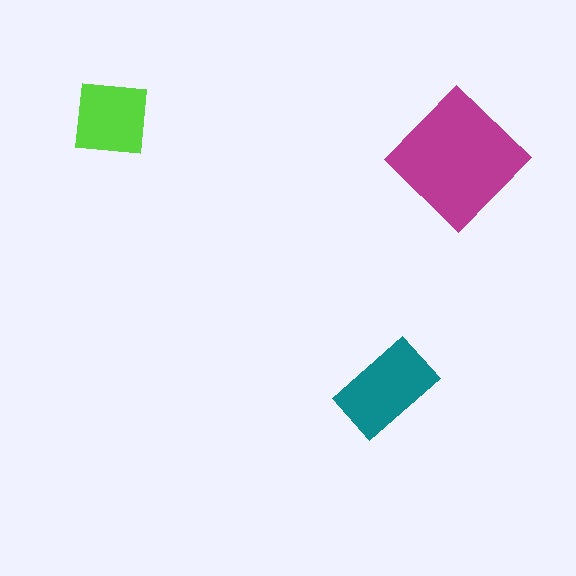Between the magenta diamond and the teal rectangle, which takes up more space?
The magenta diamond.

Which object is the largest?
The magenta diamond.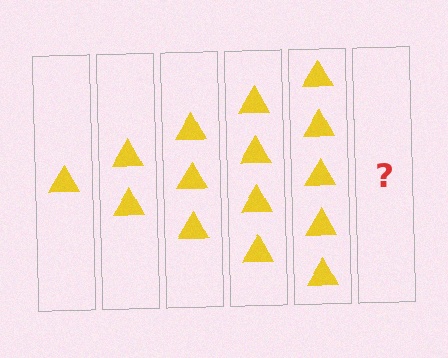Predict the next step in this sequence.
The next step is 6 triangles.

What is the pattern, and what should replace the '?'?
The pattern is that each step adds one more triangle. The '?' should be 6 triangles.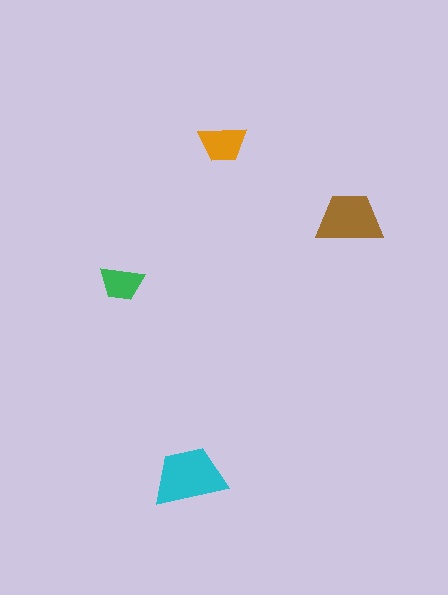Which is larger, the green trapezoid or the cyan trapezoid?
The cyan one.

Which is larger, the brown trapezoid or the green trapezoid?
The brown one.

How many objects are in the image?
There are 4 objects in the image.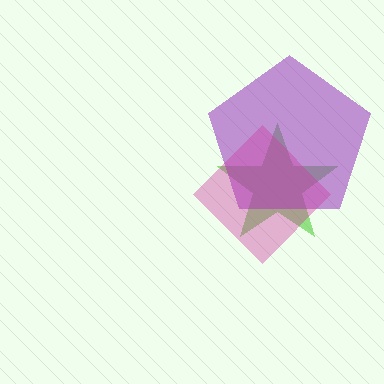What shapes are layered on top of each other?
The layered shapes are: a lime star, a purple pentagon, a magenta diamond.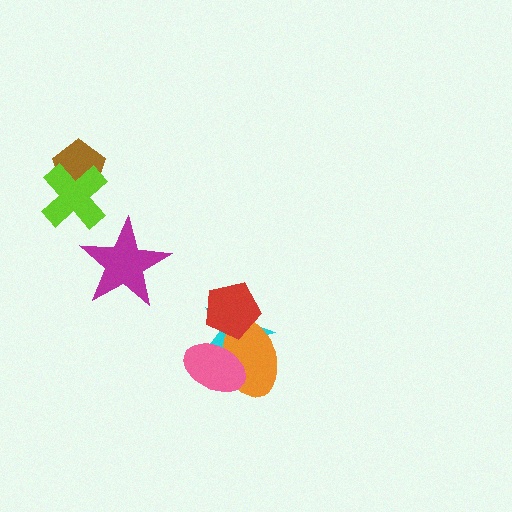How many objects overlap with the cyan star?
3 objects overlap with the cyan star.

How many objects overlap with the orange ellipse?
3 objects overlap with the orange ellipse.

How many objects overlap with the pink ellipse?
2 objects overlap with the pink ellipse.